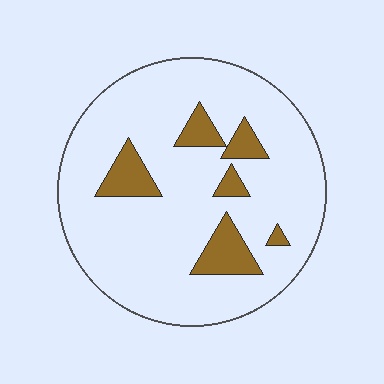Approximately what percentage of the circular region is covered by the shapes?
Approximately 15%.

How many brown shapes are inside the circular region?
6.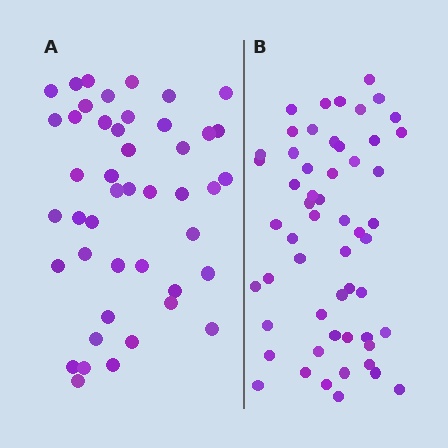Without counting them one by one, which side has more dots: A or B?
Region B (the right region) has more dots.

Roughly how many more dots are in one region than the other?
Region B has roughly 10 or so more dots than region A.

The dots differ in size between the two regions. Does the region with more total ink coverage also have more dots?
No. Region A has more total ink coverage because its dots are larger, but region B actually contains more individual dots. Total area can be misleading — the number of items is what matters here.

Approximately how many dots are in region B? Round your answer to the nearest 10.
About 60 dots. (The exact count is 55, which rounds to 60.)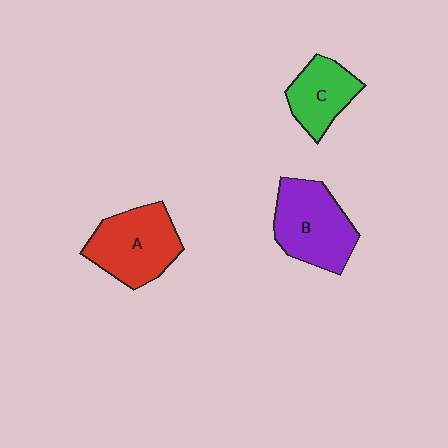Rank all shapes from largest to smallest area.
From largest to smallest: B (purple), A (red), C (green).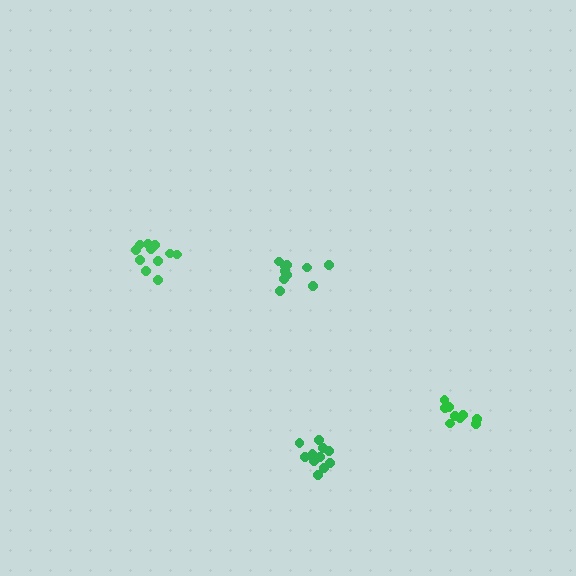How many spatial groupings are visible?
There are 4 spatial groupings.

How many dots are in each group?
Group 1: 11 dots, Group 2: 11 dots, Group 3: 11 dots, Group 4: 9 dots (42 total).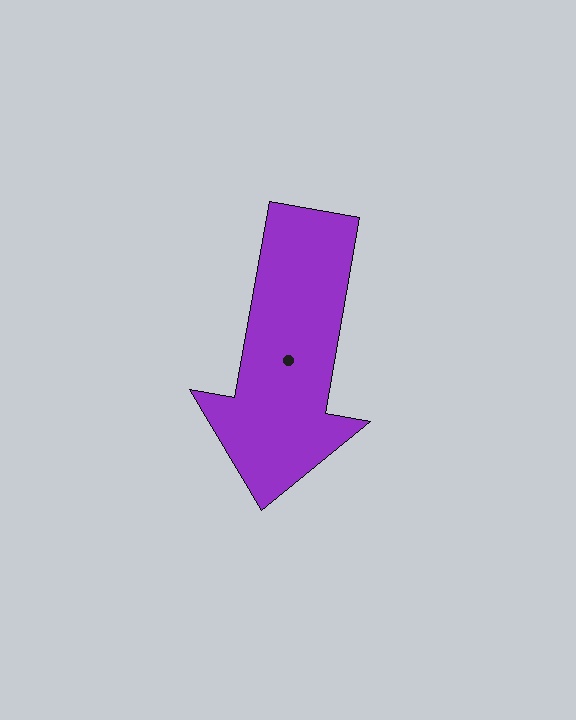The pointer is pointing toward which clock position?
Roughly 6 o'clock.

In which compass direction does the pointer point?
South.